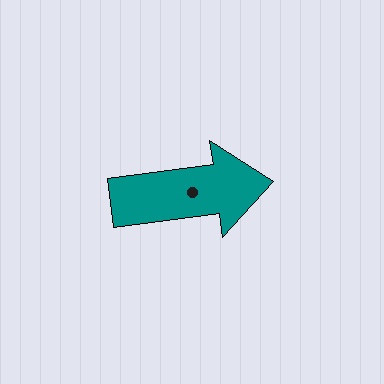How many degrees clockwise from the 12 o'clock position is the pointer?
Approximately 83 degrees.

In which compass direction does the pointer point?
East.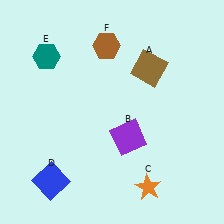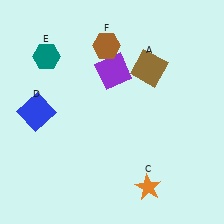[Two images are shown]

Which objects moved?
The objects that moved are: the purple square (B), the blue square (D).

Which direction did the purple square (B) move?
The purple square (B) moved up.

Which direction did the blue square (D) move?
The blue square (D) moved up.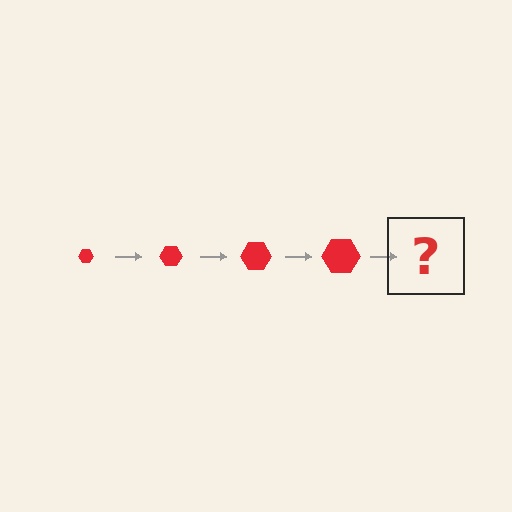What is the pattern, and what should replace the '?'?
The pattern is that the hexagon gets progressively larger each step. The '?' should be a red hexagon, larger than the previous one.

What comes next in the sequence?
The next element should be a red hexagon, larger than the previous one.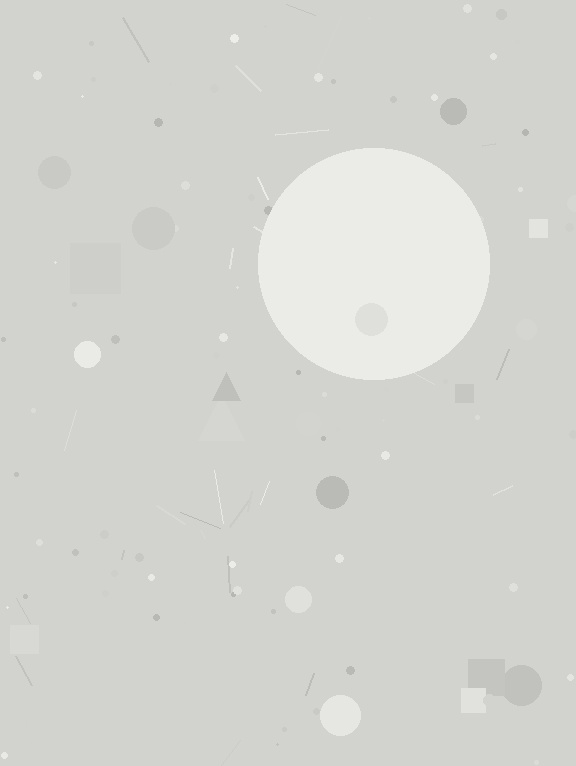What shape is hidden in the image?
A circle is hidden in the image.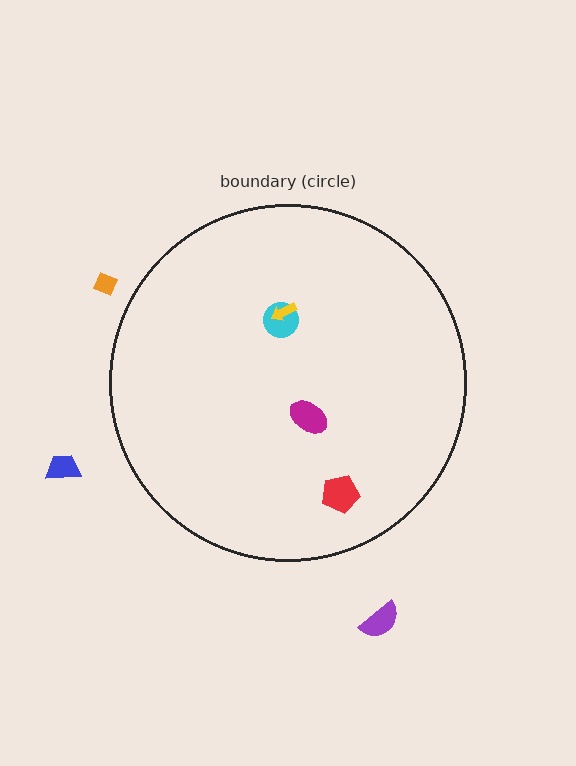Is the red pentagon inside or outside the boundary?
Inside.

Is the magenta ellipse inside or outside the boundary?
Inside.